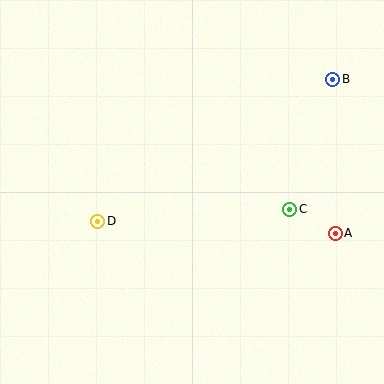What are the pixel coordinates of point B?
Point B is at (333, 79).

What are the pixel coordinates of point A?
Point A is at (335, 233).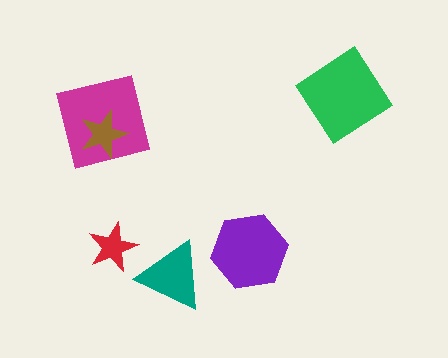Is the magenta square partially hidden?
Yes, it is partially covered by another shape.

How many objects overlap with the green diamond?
0 objects overlap with the green diamond.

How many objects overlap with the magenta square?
1 object overlaps with the magenta square.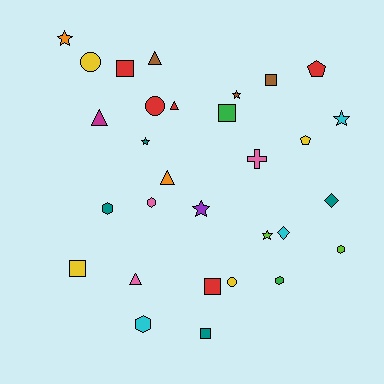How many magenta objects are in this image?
There is 1 magenta object.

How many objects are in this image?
There are 30 objects.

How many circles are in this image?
There are 3 circles.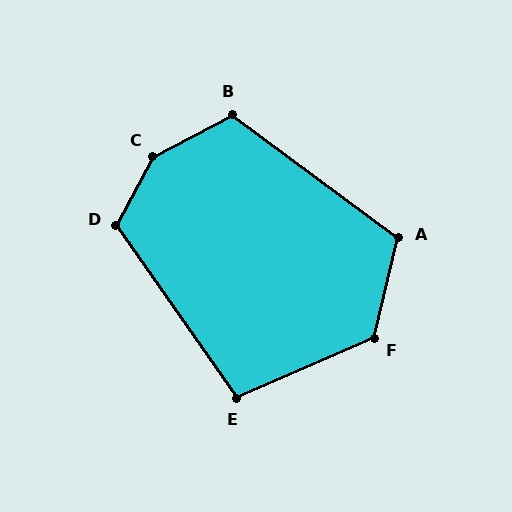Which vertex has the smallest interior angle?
E, at approximately 101 degrees.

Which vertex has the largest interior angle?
C, at approximately 146 degrees.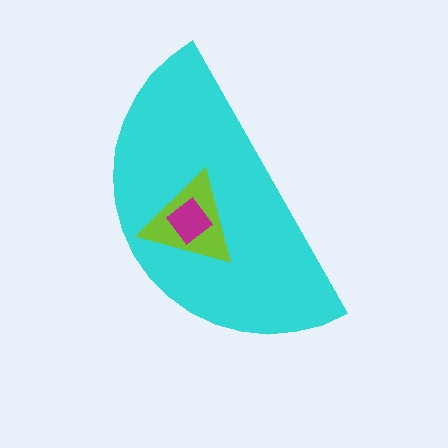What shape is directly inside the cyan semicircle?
The lime triangle.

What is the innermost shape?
The magenta diamond.